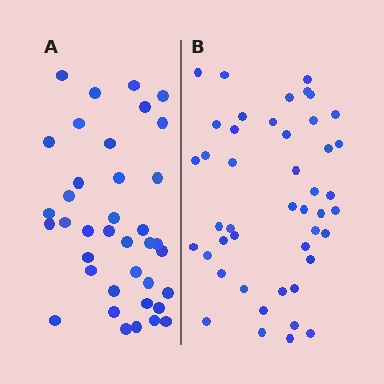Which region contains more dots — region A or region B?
Region B (the right region) has more dots.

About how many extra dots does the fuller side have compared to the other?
Region B has roughly 8 or so more dots than region A.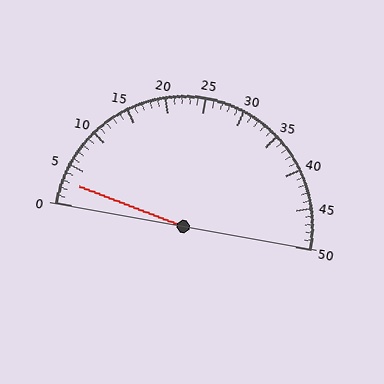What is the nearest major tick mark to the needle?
The nearest major tick mark is 5.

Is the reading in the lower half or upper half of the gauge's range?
The reading is in the lower half of the range (0 to 50).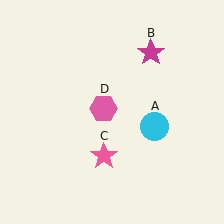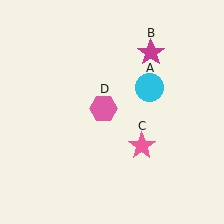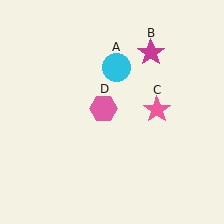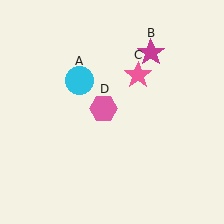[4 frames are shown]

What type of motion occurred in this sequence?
The cyan circle (object A), pink star (object C) rotated counterclockwise around the center of the scene.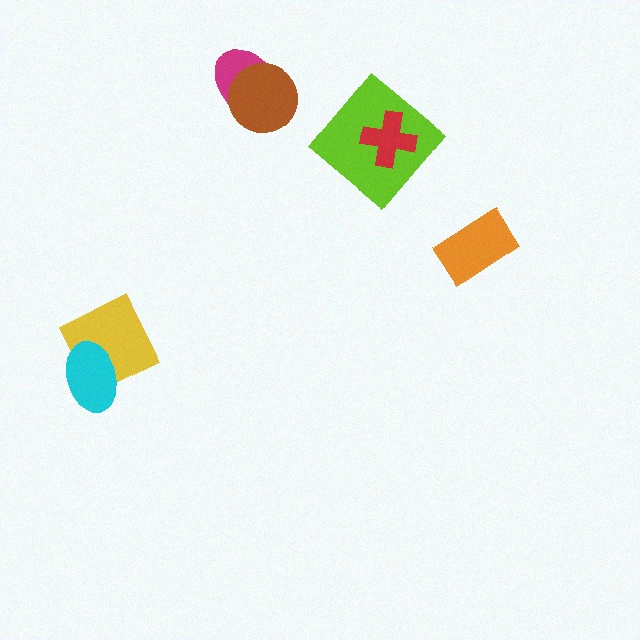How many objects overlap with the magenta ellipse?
1 object overlaps with the magenta ellipse.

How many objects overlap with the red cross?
1 object overlaps with the red cross.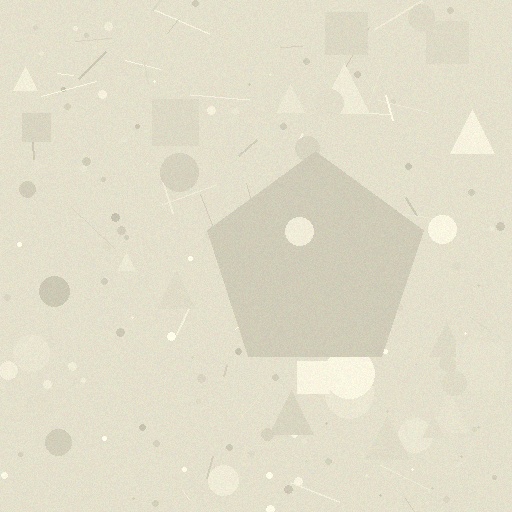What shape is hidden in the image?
A pentagon is hidden in the image.